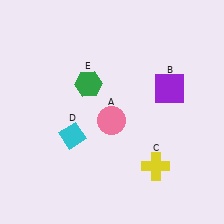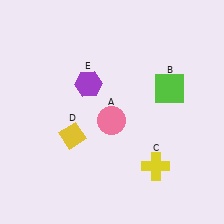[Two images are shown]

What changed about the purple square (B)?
In Image 1, B is purple. In Image 2, it changed to lime.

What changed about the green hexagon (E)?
In Image 1, E is green. In Image 2, it changed to purple.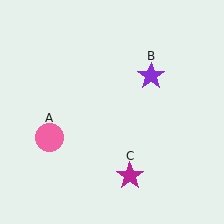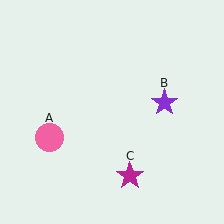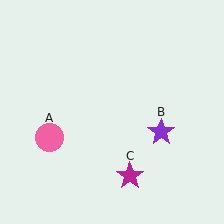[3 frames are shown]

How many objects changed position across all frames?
1 object changed position: purple star (object B).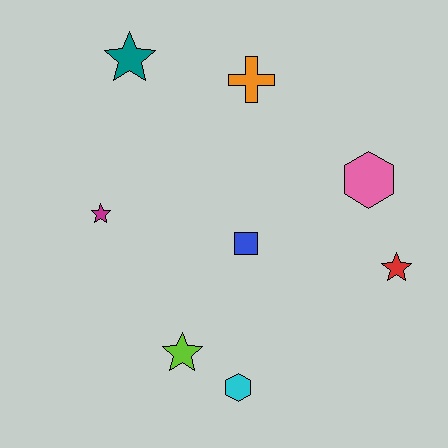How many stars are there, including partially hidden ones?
There are 4 stars.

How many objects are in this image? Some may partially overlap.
There are 8 objects.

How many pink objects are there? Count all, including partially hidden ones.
There is 1 pink object.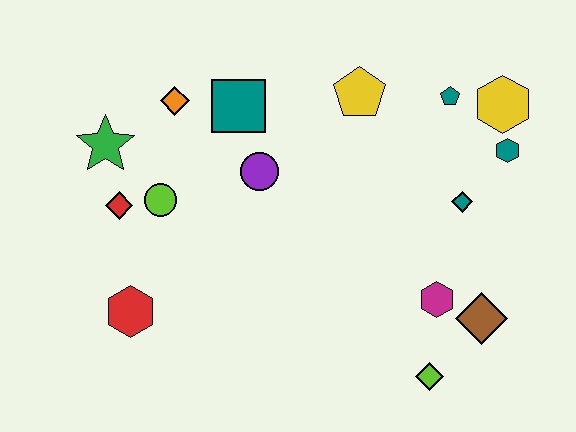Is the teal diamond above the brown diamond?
Yes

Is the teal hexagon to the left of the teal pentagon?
No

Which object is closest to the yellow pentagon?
The teal pentagon is closest to the yellow pentagon.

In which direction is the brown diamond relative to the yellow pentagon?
The brown diamond is below the yellow pentagon.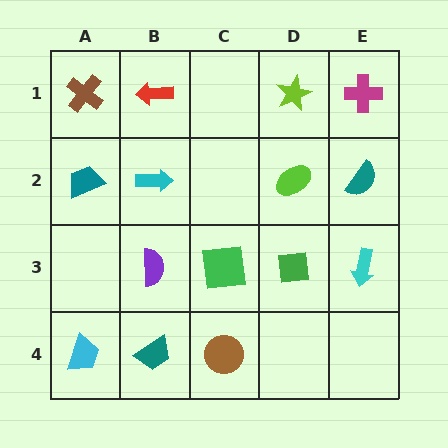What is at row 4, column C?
A brown circle.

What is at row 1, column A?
A brown cross.